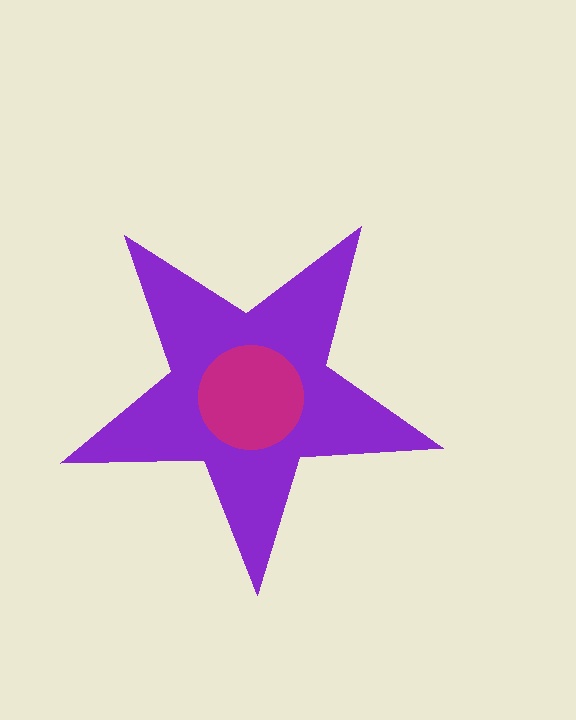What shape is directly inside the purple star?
The magenta circle.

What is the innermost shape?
The magenta circle.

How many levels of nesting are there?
2.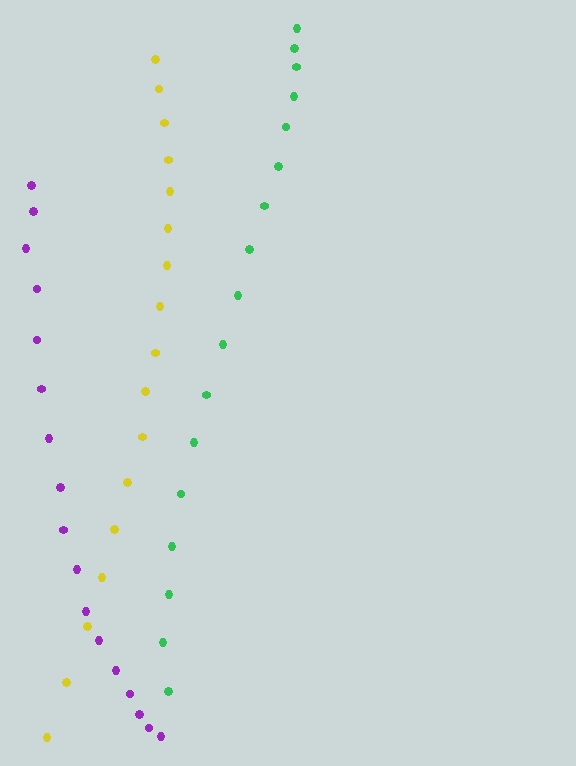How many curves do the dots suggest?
There are 3 distinct paths.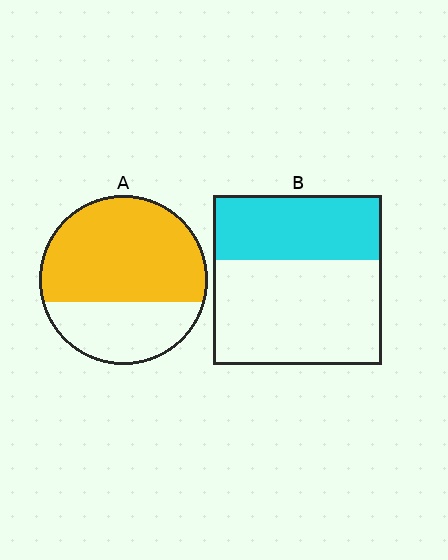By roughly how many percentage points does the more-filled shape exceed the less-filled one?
By roughly 30 percentage points (A over B).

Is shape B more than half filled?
No.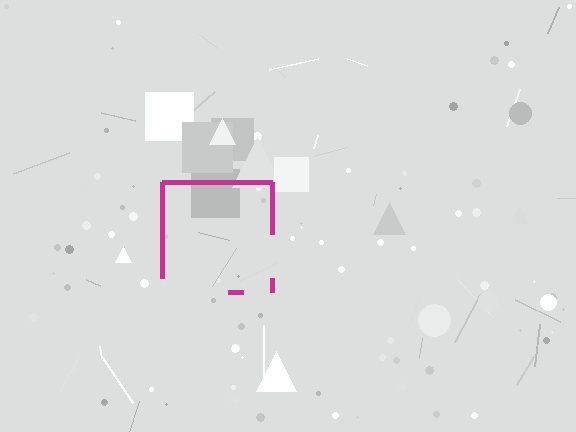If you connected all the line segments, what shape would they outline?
They would outline a square.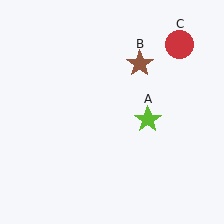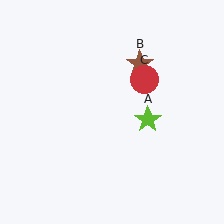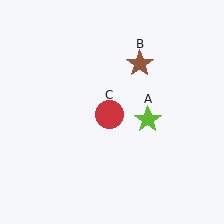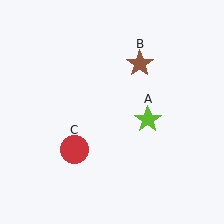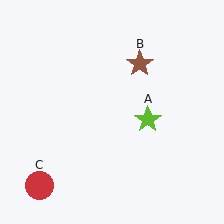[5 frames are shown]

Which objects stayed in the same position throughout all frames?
Lime star (object A) and brown star (object B) remained stationary.